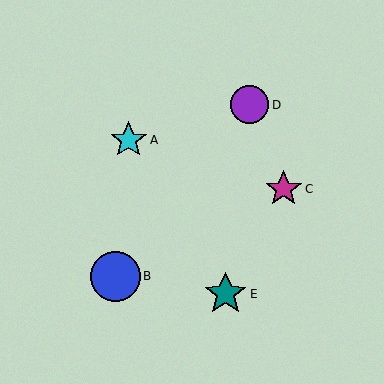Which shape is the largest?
The blue circle (labeled B) is the largest.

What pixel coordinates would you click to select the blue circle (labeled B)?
Click at (116, 276) to select the blue circle B.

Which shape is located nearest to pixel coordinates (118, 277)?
The blue circle (labeled B) at (116, 276) is nearest to that location.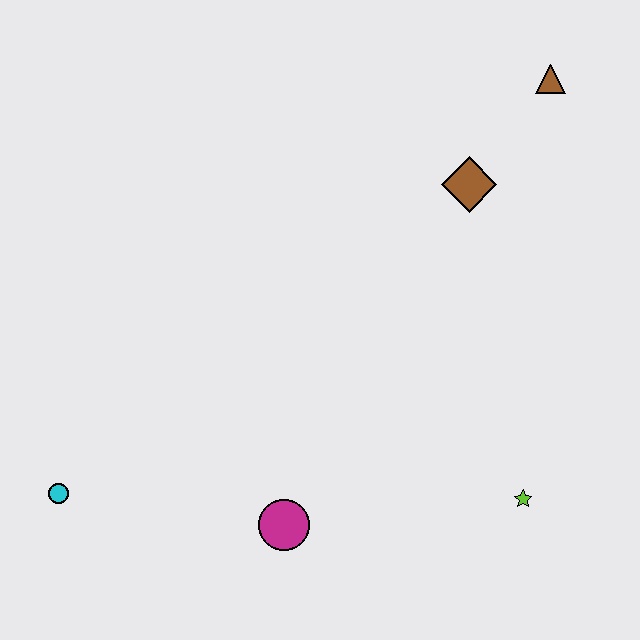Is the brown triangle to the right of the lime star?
Yes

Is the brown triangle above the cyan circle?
Yes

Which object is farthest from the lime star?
The cyan circle is farthest from the lime star.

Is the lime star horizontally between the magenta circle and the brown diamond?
No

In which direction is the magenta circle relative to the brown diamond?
The magenta circle is below the brown diamond.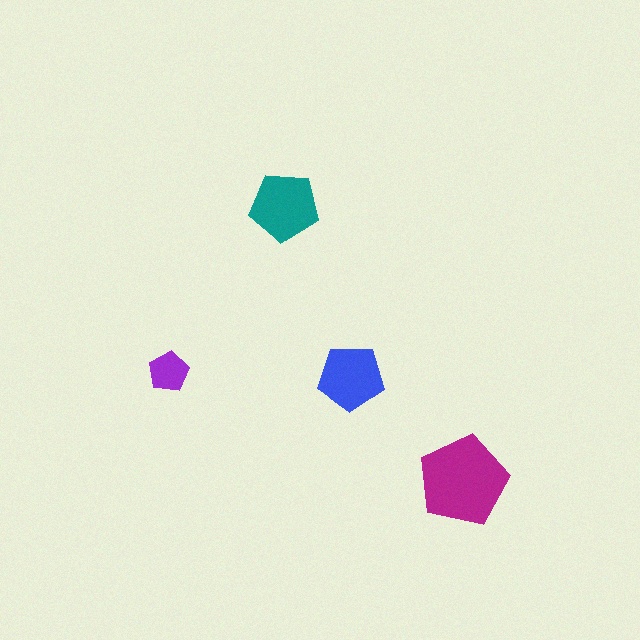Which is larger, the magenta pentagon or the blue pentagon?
The magenta one.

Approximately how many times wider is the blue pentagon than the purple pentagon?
About 1.5 times wider.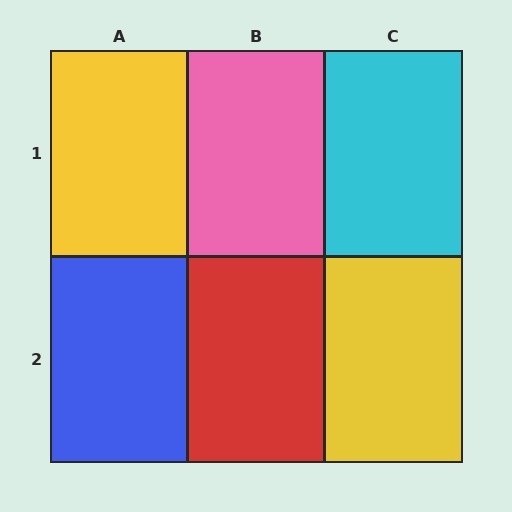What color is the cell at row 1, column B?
Pink.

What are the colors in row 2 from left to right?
Blue, red, yellow.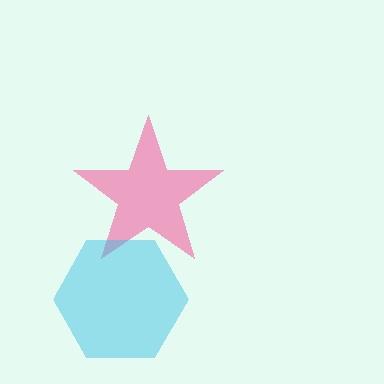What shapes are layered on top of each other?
The layered shapes are: a pink star, a cyan hexagon.